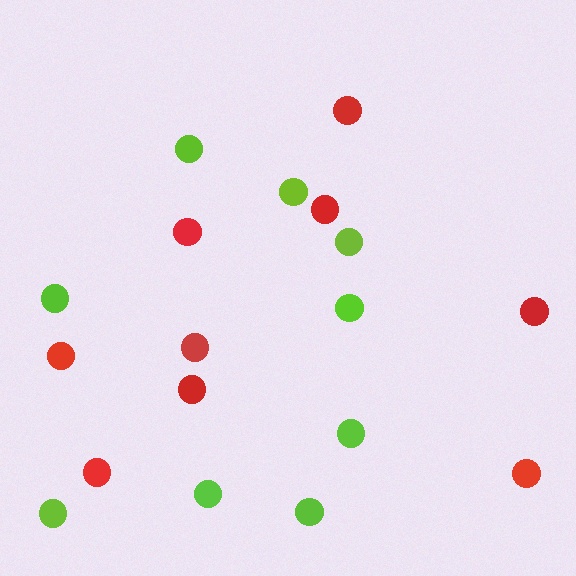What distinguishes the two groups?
There are 2 groups: one group of red circles (9) and one group of lime circles (9).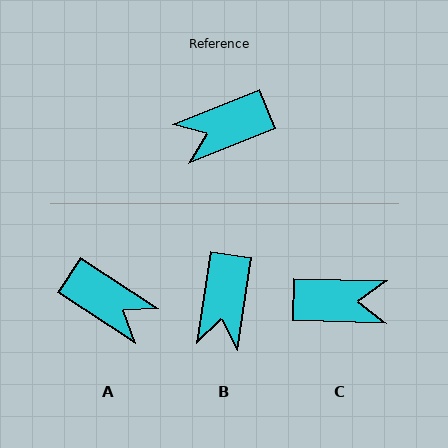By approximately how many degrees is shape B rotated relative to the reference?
Approximately 60 degrees counter-clockwise.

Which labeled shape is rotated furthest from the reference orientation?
C, about 157 degrees away.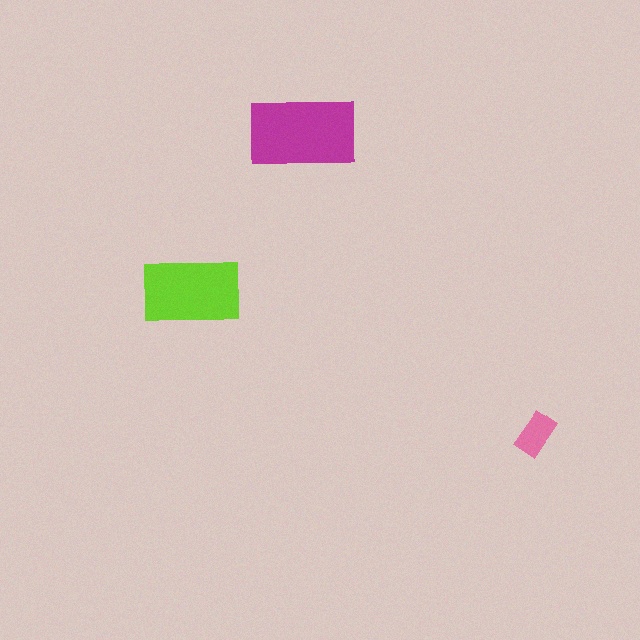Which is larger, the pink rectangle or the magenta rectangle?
The magenta one.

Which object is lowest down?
The pink rectangle is bottommost.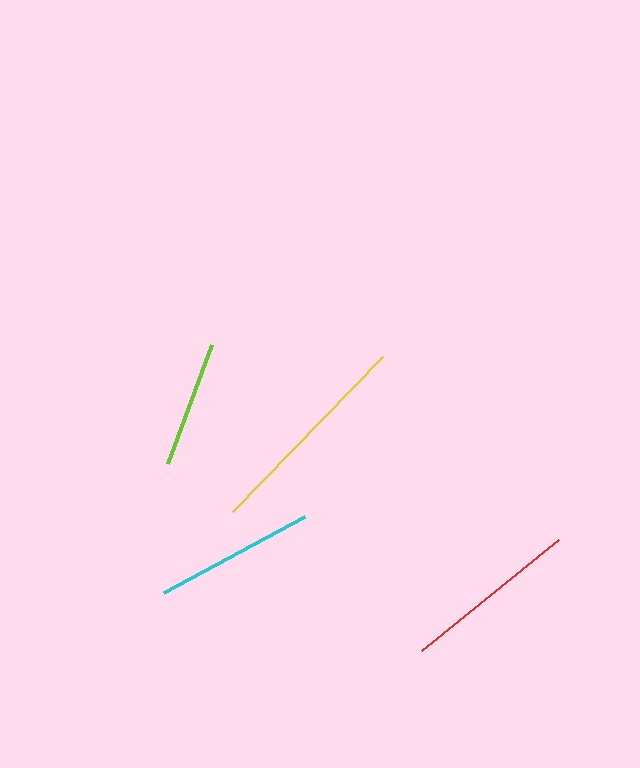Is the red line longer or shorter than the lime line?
The red line is longer than the lime line.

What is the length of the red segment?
The red segment is approximately 177 pixels long.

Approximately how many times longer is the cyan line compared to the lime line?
The cyan line is approximately 1.3 times the length of the lime line.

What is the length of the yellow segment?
The yellow segment is approximately 216 pixels long.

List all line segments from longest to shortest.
From longest to shortest: yellow, red, cyan, lime.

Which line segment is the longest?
The yellow line is the longest at approximately 216 pixels.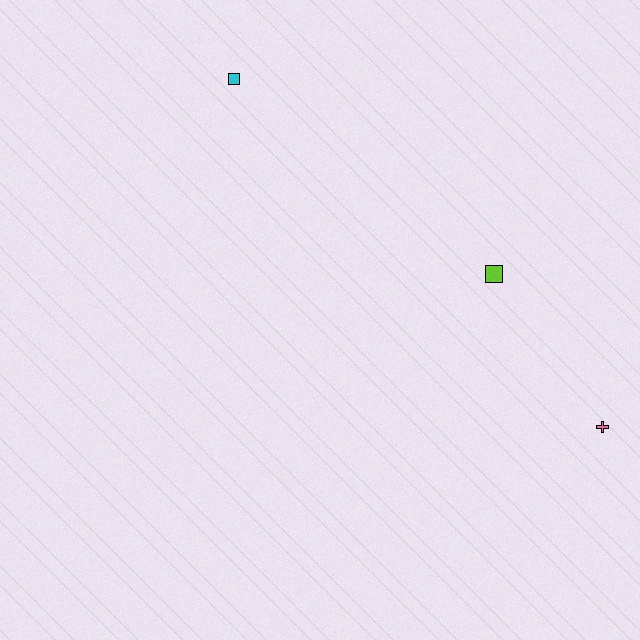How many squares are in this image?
There are 2 squares.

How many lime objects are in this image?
There is 1 lime object.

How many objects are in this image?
There are 3 objects.